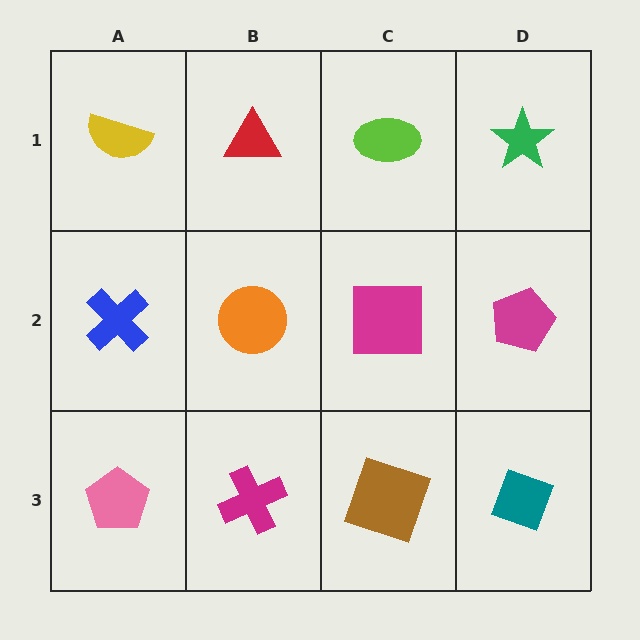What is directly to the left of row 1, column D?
A lime ellipse.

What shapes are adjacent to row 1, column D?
A magenta pentagon (row 2, column D), a lime ellipse (row 1, column C).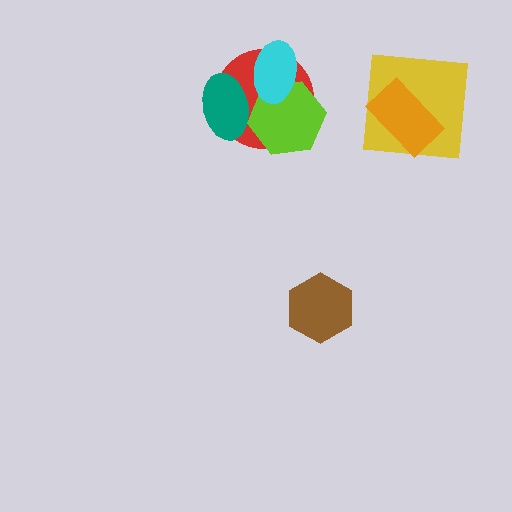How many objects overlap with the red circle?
3 objects overlap with the red circle.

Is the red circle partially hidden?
Yes, it is partially covered by another shape.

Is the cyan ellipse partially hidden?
No, no other shape covers it.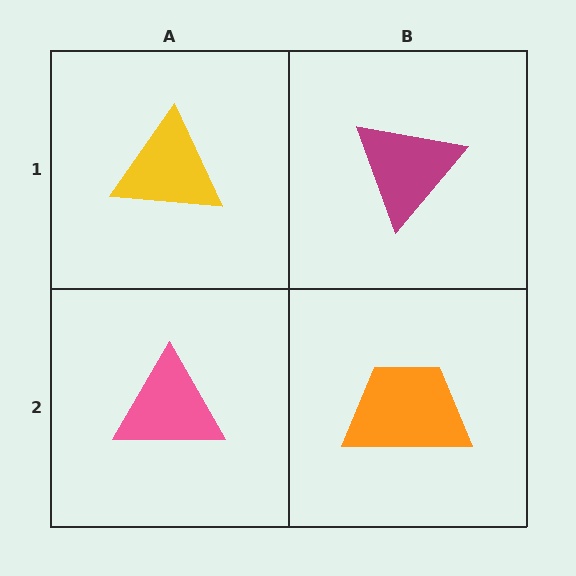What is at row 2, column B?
An orange trapezoid.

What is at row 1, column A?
A yellow triangle.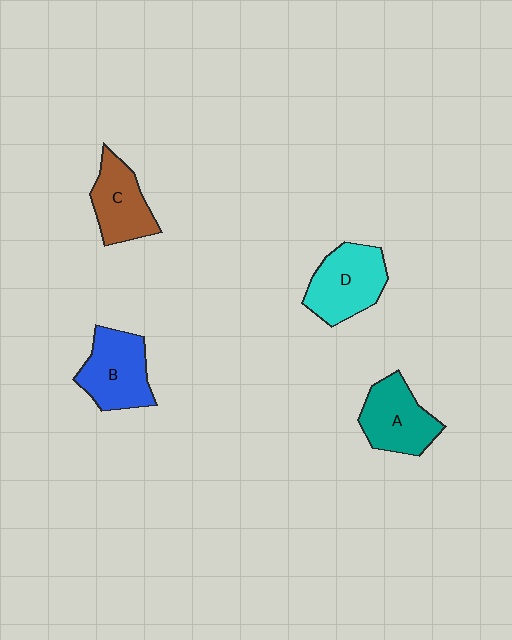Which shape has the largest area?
Shape D (cyan).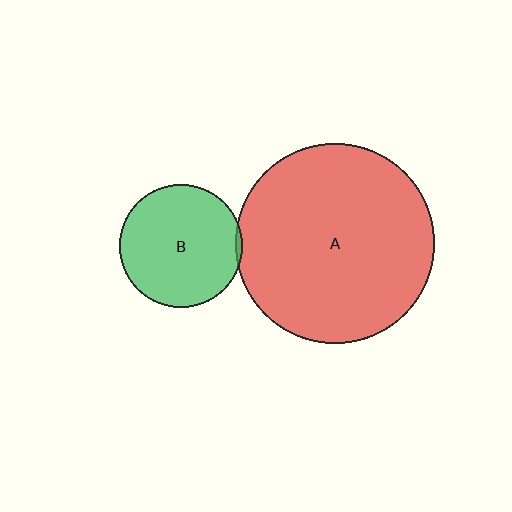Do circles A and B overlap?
Yes.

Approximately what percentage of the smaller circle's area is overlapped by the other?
Approximately 5%.